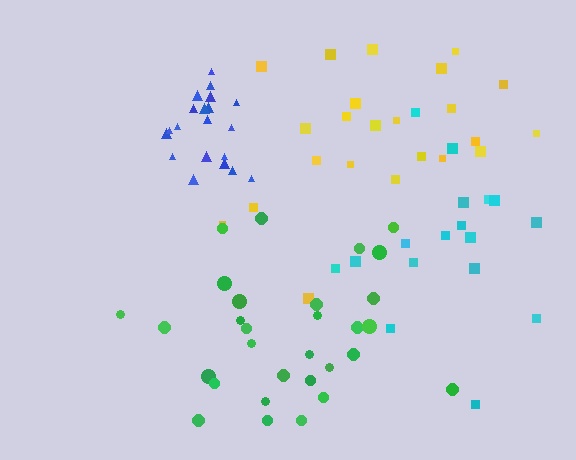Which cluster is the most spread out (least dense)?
Cyan.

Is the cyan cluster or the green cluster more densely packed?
Green.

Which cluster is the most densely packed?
Blue.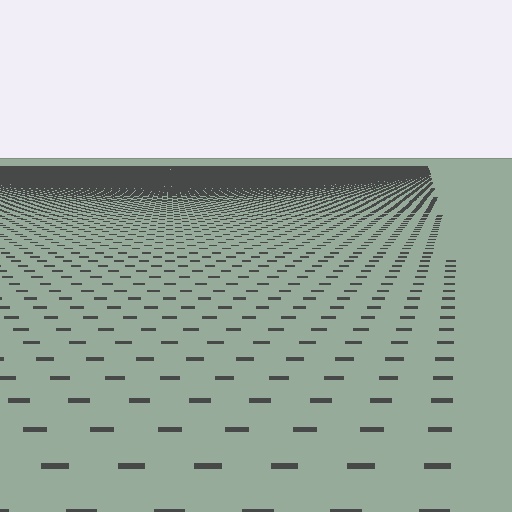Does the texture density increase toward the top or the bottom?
Density increases toward the top.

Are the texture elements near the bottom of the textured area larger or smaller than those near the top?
Larger. Near the bottom, elements are closer to the viewer and appear at a bigger on-screen size.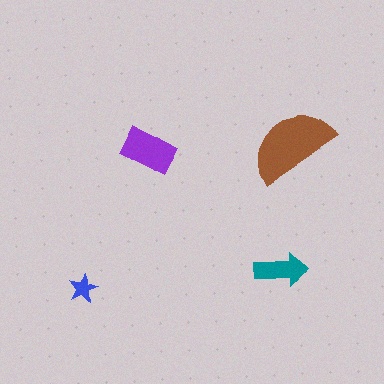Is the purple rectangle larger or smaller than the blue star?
Larger.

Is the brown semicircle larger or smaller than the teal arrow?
Larger.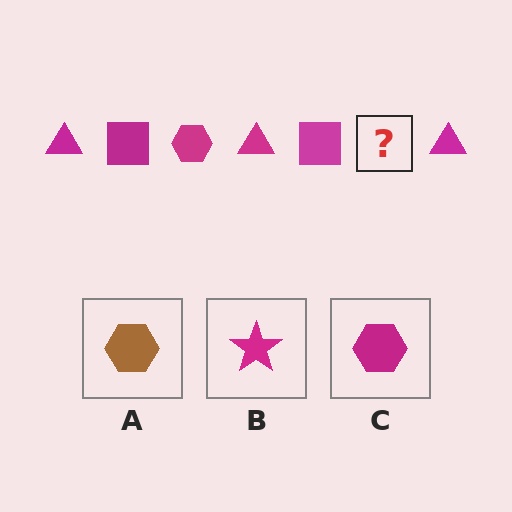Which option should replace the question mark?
Option C.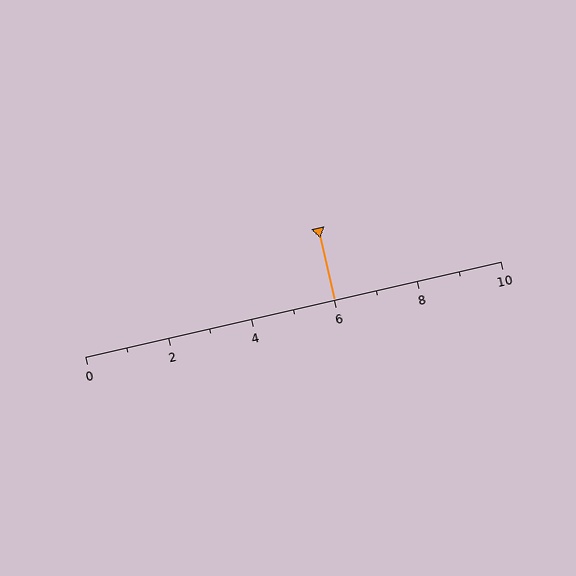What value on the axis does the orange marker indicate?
The marker indicates approximately 6.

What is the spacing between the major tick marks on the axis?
The major ticks are spaced 2 apart.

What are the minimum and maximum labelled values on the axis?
The axis runs from 0 to 10.